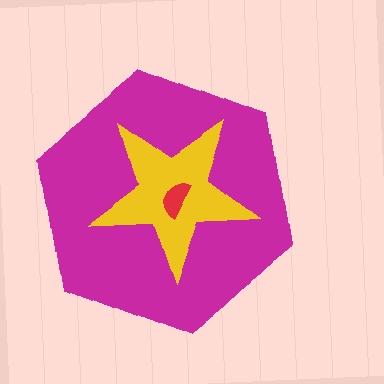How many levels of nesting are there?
3.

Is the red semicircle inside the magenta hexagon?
Yes.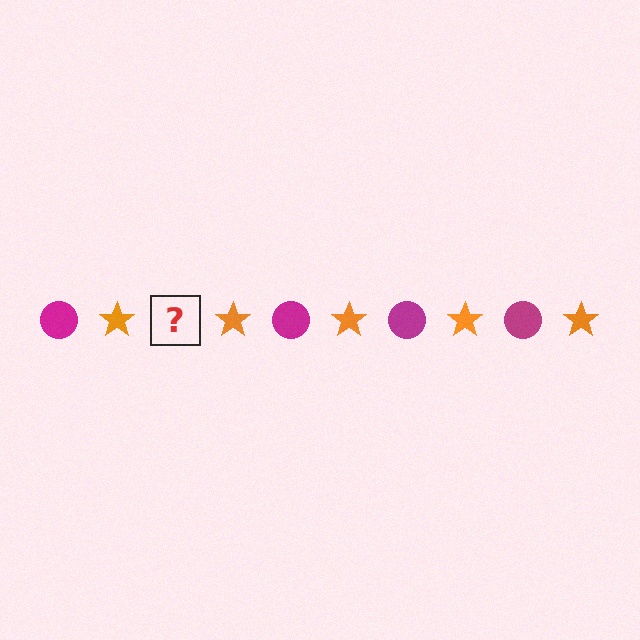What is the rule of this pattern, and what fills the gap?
The rule is that the pattern alternates between magenta circle and orange star. The gap should be filled with a magenta circle.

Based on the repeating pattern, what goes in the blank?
The blank should be a magenta circle.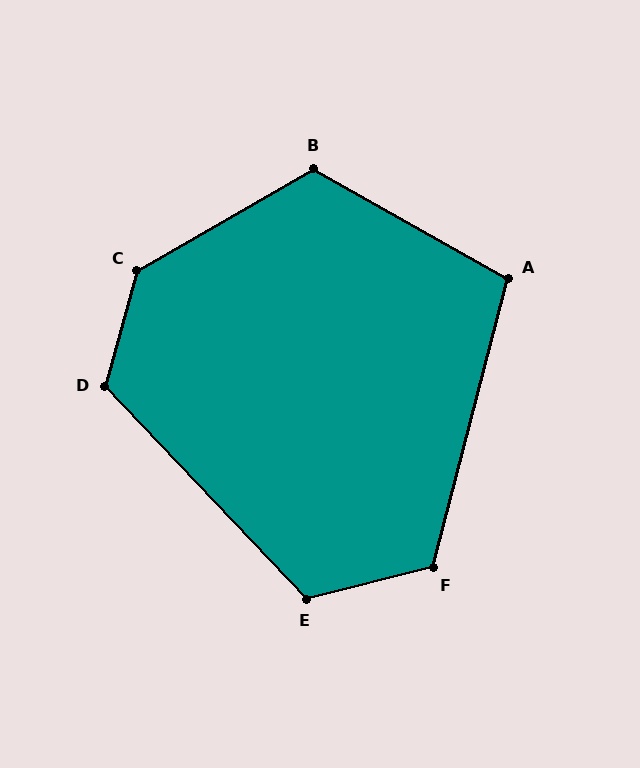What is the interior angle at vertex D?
Approximately 121 degrees (obtuse).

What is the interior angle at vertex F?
Approximately 119 degrees (obtuse).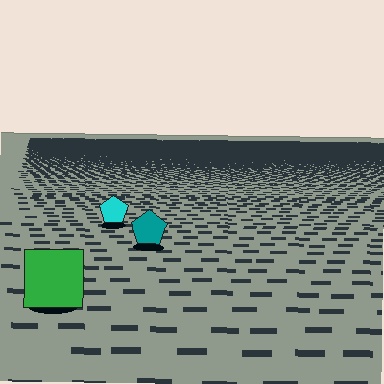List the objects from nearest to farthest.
From nearest to farthest: the green square, the teal pentagon, the cyan pentagon.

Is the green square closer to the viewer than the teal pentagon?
Yes. The green square is closer — you can tell from the texture gradient: the ground texture is coarser near it.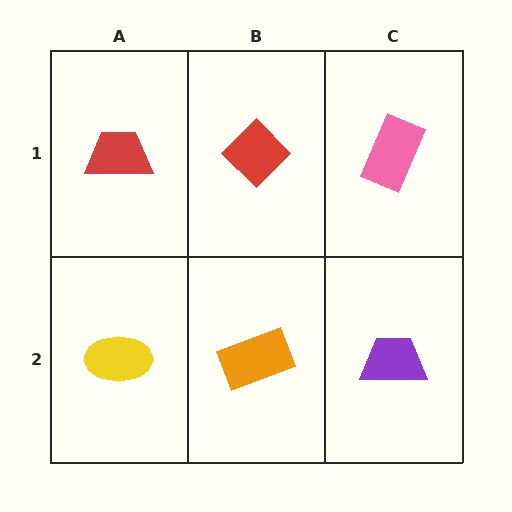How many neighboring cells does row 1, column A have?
2.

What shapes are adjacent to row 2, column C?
A pink rectangle (row 1, column C), an orange rectangle (row 2, column B).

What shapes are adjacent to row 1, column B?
An orange rectangle (row 2, column B), a red trapezoid (row 1, column A), a pink rectangle (row 1, column C).